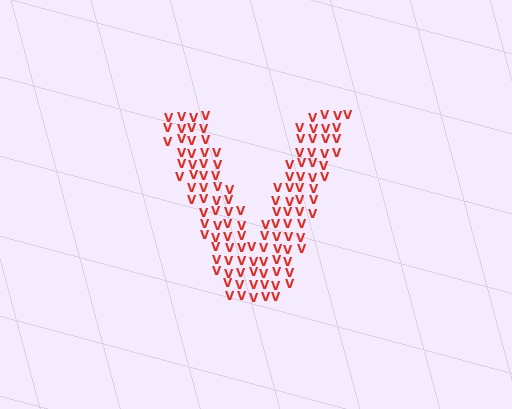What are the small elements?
The small elements are letter V's.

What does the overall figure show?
The overall figure shows the letter V.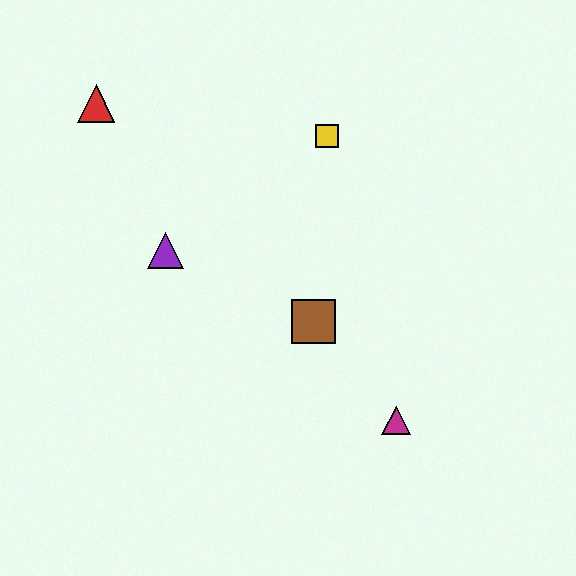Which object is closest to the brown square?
The magenta triangle is closest to the brown square.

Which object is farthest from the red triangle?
The magenta triangle is farthest from the red triangle.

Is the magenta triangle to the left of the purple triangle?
No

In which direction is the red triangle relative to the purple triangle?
The red triangle is above the purple triangle.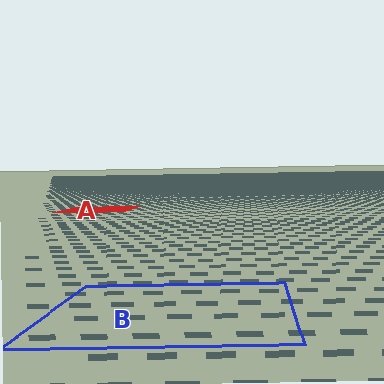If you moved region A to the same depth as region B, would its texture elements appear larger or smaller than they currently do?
They would appear larger. At a closer depth, the same texture elements are projected at a bigger on-screen size.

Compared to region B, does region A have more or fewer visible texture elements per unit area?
Region A has more texture elements per unit area — they are packed more densely because it is farther away.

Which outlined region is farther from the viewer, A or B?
Region A is farther from the viewer — the texture elements inside it appear smaller and more densely packed.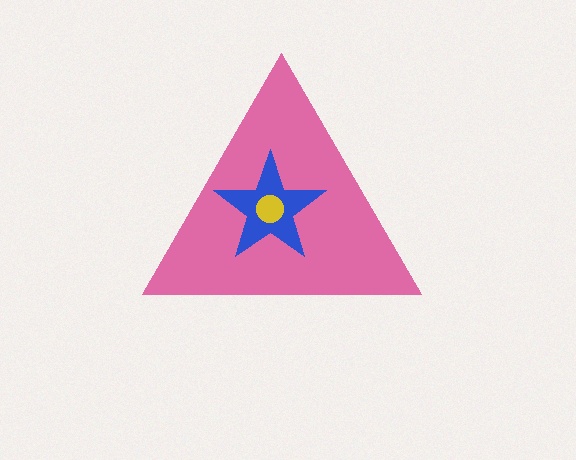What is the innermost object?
The yellow circle.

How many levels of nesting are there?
3.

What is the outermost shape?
The pink triangle.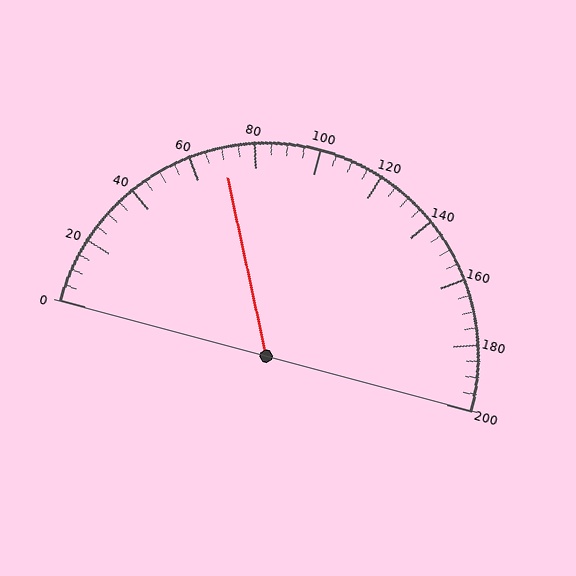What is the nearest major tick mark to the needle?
The nearest major tick mark is 80.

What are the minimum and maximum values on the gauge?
The gauge ranges from 0 to 200.